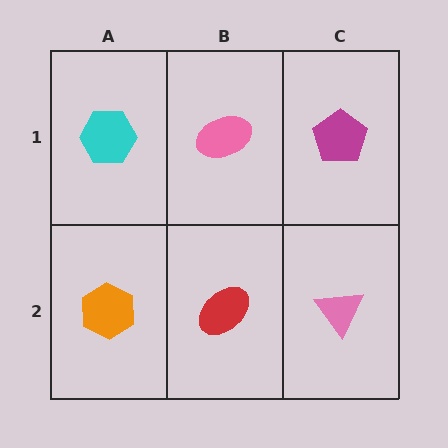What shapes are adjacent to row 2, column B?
A pink ellipse (row 1, column B), an orange hexagon (row 2, column A), a pink triangle (row 2, column C).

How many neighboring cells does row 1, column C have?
2.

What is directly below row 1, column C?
A pink triangle.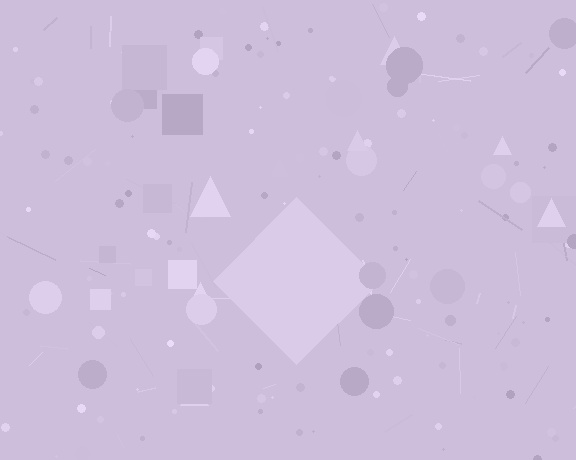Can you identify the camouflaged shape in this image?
The camouflaged shape is a diamond.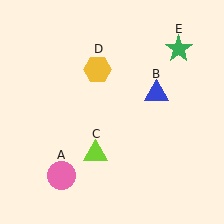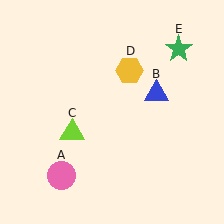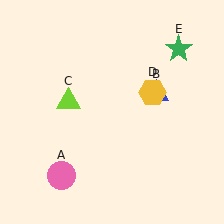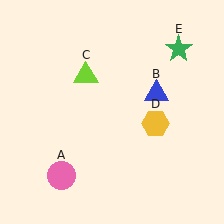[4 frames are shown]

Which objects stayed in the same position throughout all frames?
Pink circle (object A) and blue triangle (object B) and green star (object E) remained stationary.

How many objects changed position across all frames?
2 objects changed position: lime triangle (object C), yellow hexagon (object D).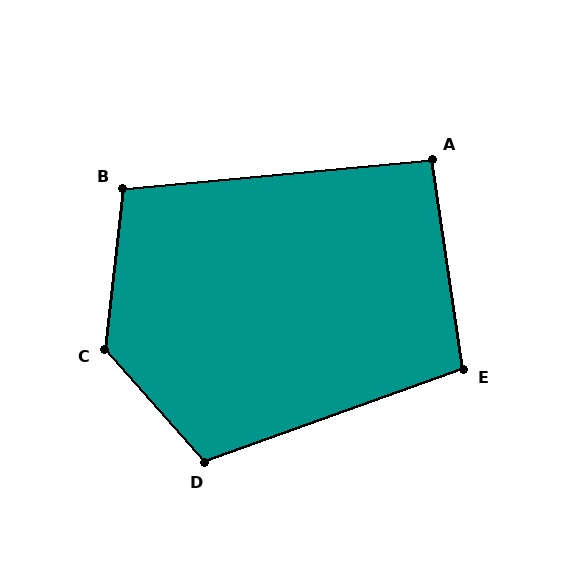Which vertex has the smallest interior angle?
A, at approximately 93 degrees.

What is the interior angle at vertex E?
Approximately 102 degrees (obtuse).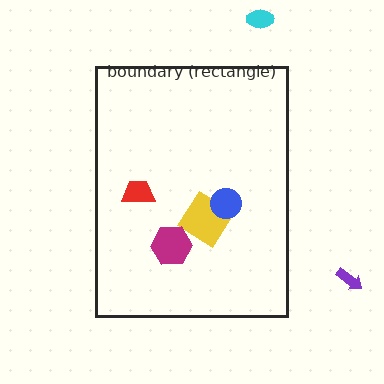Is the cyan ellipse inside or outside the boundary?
Outside.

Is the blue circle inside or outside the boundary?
Inside.